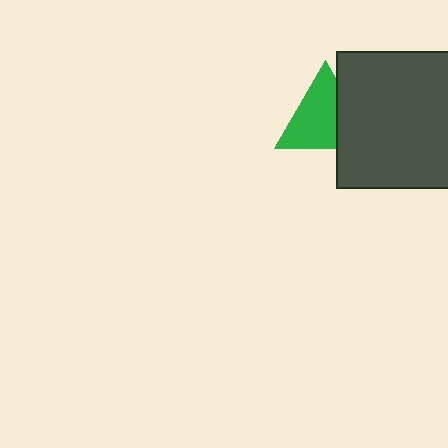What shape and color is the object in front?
The object in front is a dark gray square.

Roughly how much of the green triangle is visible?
Most of it is visible (roughly 68%).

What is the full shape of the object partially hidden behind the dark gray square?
The partially hidden object is a green triangle.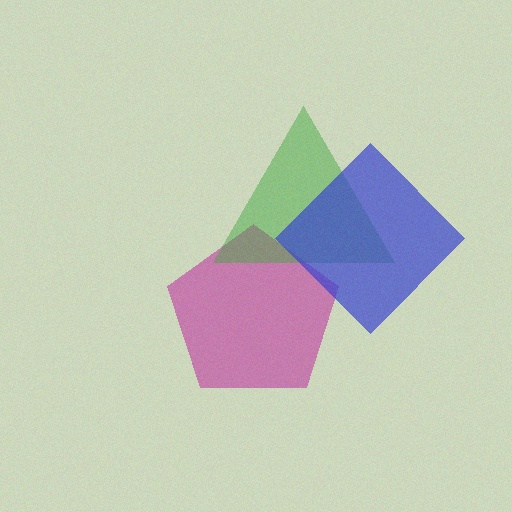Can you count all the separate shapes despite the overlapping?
Yes, there are 3 separate shapes.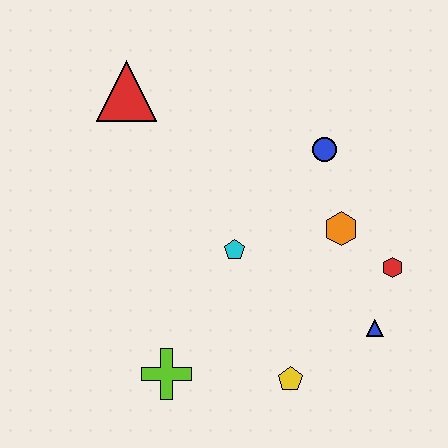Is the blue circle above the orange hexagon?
Yes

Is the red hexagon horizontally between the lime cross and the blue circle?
No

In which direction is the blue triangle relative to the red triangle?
The blue triangle is to the right of the red triangle.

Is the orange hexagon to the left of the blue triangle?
Yes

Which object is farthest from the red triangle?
The blue triangle is farthest from the red triangle.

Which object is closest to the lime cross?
The yellow pentagon is closest to the lime cross.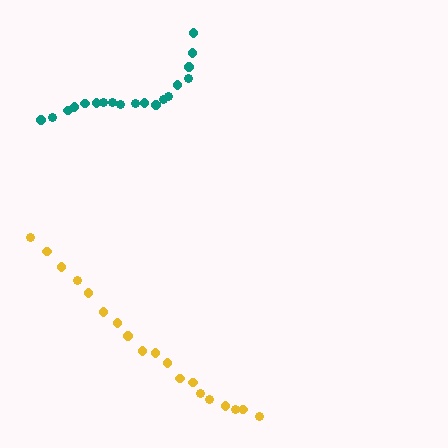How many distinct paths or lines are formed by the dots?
There are 2 distinct paths.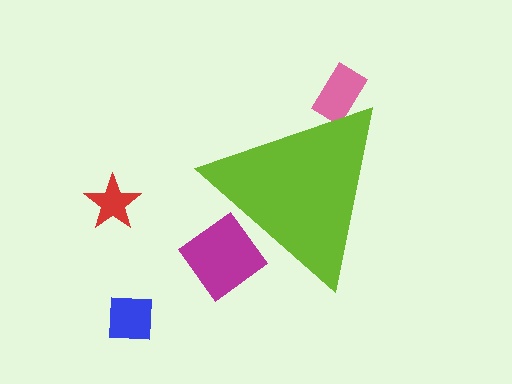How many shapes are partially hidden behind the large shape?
2 shapes are partially hidden.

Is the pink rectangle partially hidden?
Yes, the pink rectangle is partially hidden behind the lime triangle.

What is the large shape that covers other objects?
A lime triangle.